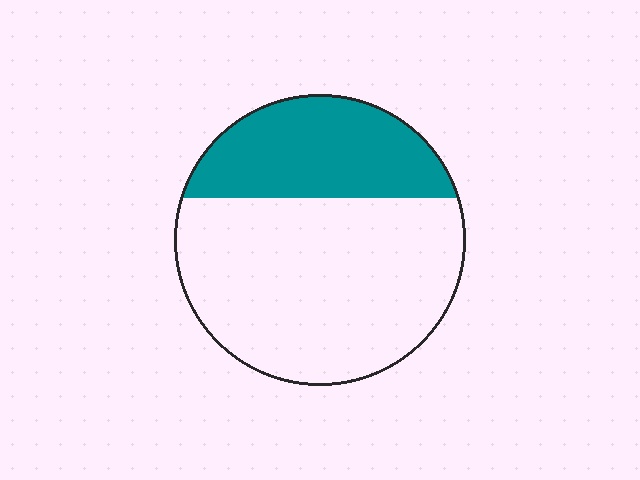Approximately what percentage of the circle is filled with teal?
Approximately 30%.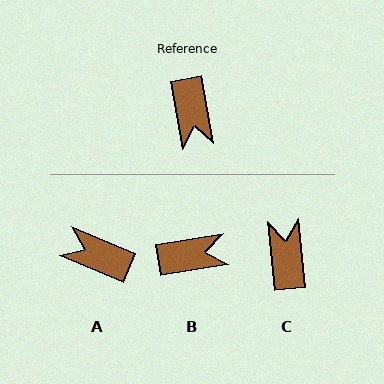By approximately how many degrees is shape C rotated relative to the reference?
Approximately 176 degrees counter-clockwise.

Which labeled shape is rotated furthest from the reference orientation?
C, about 176 degrees away.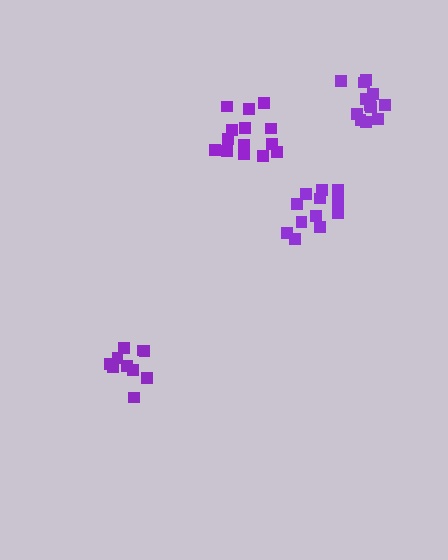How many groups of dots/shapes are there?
There are 4 groups.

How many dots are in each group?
Group 1: 12 dots, Group 2: 10 dots, Group 3: 14 dots, Group 4: 12 dots (48 total).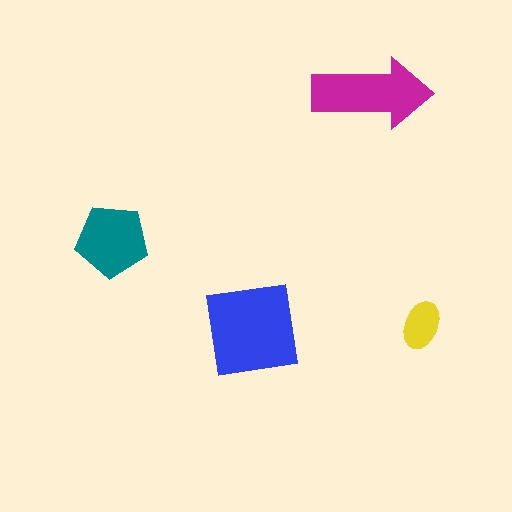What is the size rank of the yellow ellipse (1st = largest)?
4th.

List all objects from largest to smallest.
The blue square, the magenta arrow, the teal pentagon, the yellow ellipse.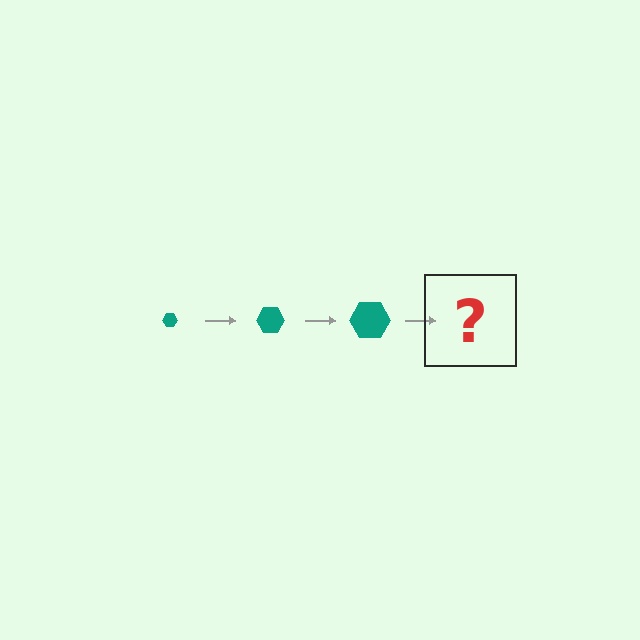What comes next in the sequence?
The next element should be a teal hexagon, larger than the previous one.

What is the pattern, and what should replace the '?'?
The pattern is that the hexagon gets progressively larger each step. The '?' should be a teal hexagon, larger than the previous one.